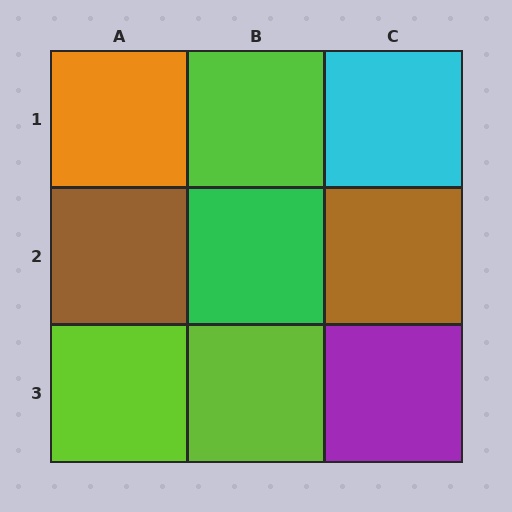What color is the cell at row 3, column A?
Lime.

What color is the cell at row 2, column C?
Brown.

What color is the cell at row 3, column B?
Lime.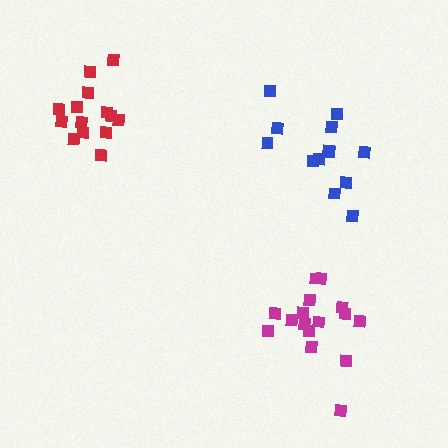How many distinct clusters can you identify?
There are 3 distinct clusters.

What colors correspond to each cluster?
The clusters are colored: blue, magenta, red.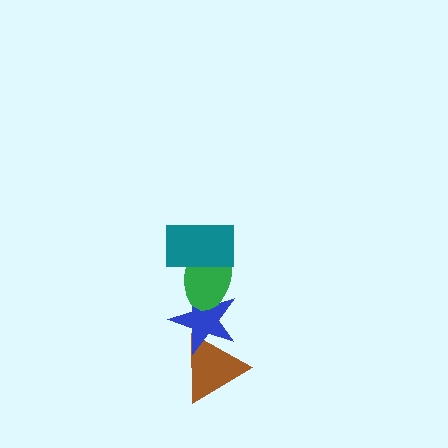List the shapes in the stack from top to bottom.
From top to bottom: the teal rectangle, the green ellipse, the blue star, the brown triangle.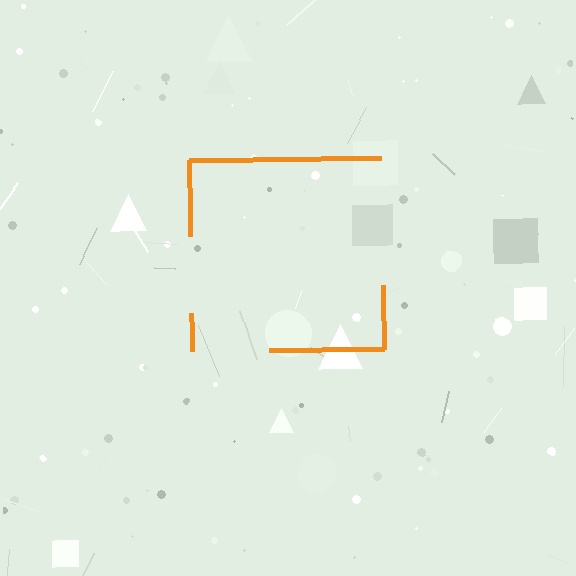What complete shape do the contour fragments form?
The contour fragments form a square.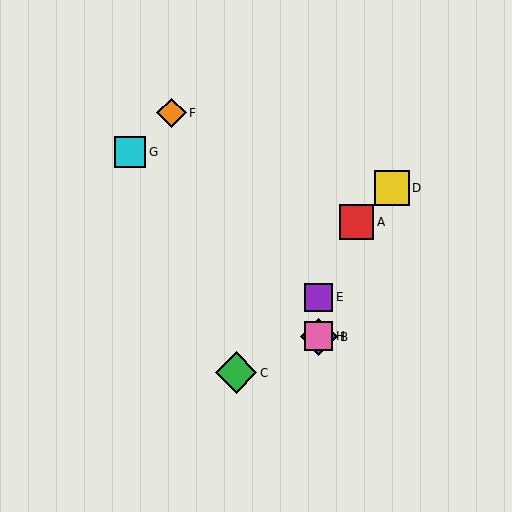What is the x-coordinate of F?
Object F is at x≈171.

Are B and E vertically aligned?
Yes, both are at x≈319.